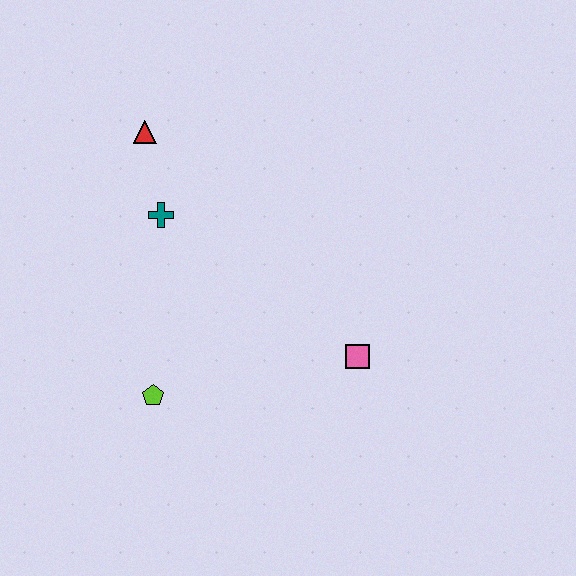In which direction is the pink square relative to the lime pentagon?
The pink square is to the right of the lime pentagon.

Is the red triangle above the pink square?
Yes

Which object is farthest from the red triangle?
The pink square is farthest from the red triangle.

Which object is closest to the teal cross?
The red triangle is closest to the teal cross.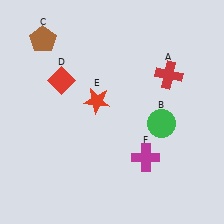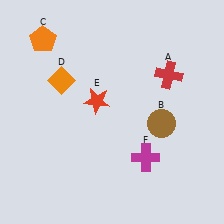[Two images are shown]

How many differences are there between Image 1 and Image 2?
There are 3 differences between the two images.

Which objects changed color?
B changed from green to brown. C changed from brown to orange. D changed from red to orange.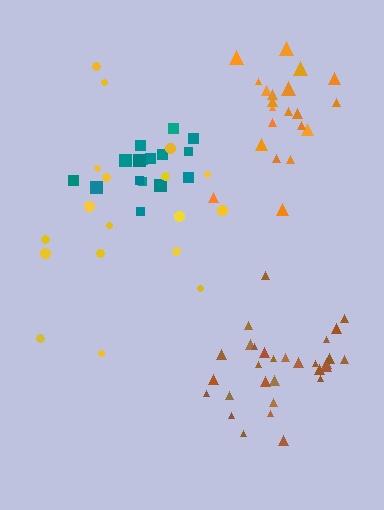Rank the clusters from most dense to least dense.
brown, teal, orange, yellow.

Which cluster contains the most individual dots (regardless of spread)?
Brown (30).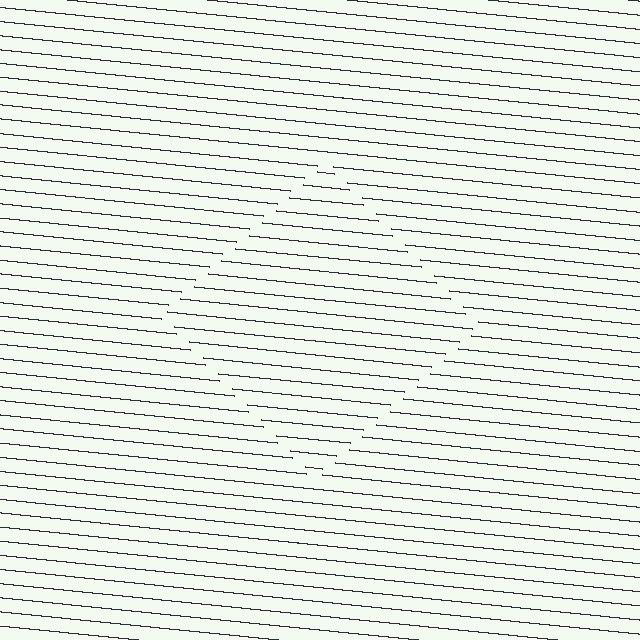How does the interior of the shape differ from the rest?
The interior of the shape contains the same grating, shifted by half a period — the contour is defined by the phase discontinuity where line-ends from the inner and outer gratings abut.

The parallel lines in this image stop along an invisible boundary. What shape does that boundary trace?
An illusory square. The interior of the shape contains the same grating, shifted by half a period — the contour is defined by the phase discontinuity where line-ends from the inner and outer gratings abut.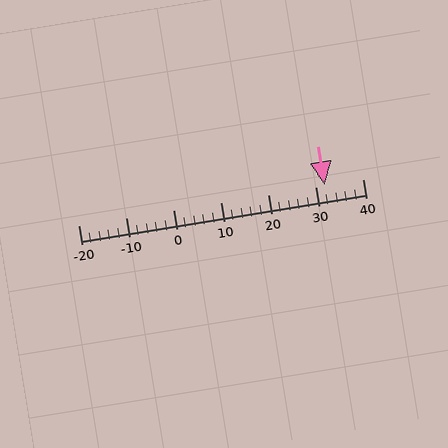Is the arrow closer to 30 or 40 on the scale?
The arrow is closer to 30.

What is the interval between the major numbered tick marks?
The major tick marks are spaced 10 units apart.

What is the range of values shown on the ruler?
The ruler shows values from -20 to 40.